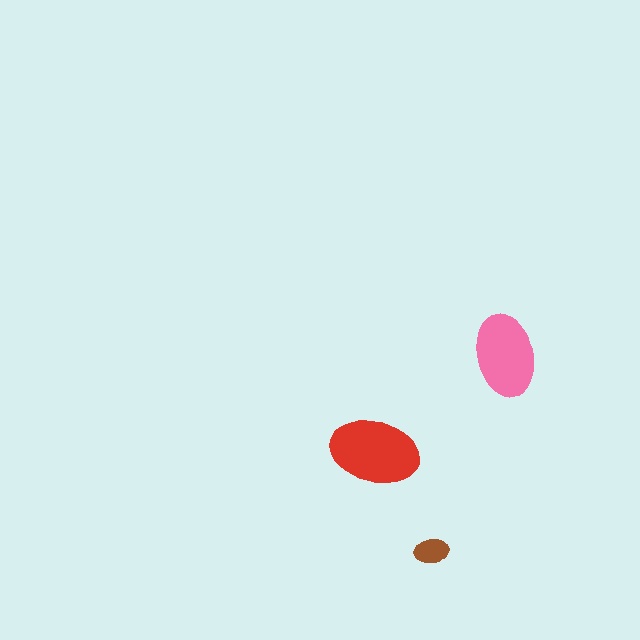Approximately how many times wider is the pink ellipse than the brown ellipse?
About 2.5 times wider.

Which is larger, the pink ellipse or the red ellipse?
The red one.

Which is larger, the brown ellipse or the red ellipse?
The red one.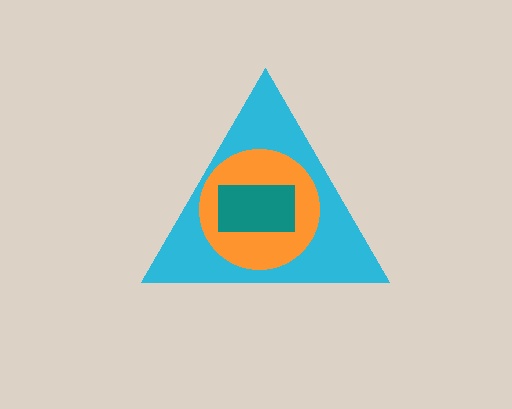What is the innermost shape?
The teal rectangle.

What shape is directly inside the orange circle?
The teal rectangle.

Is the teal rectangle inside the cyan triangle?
Yes.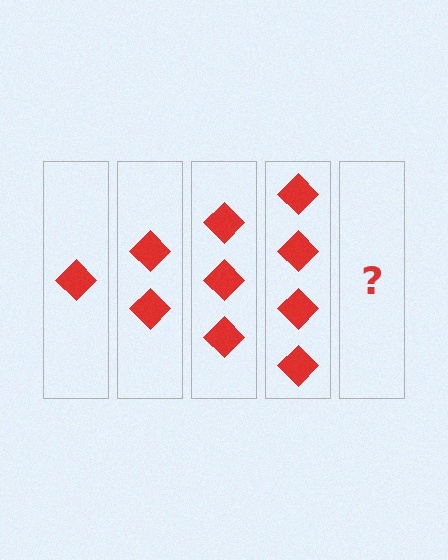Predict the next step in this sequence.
The next step is 5 diamonds.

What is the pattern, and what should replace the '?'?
The pattern is that each step adds one more diamond. The '?' should be 5 diamonds.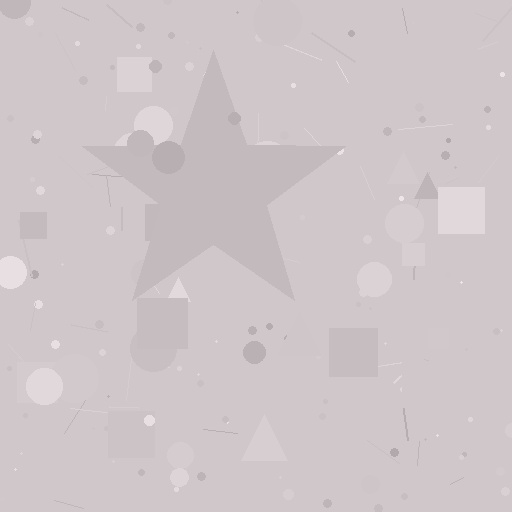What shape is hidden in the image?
A star is hidden in the image.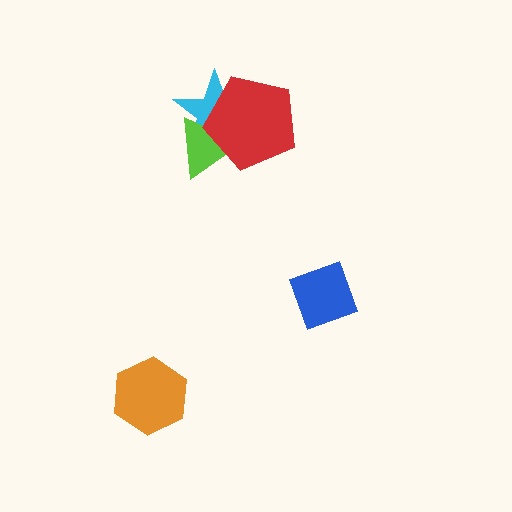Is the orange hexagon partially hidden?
No, no other shape covers it.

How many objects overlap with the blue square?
0 objects overlap with the blue square.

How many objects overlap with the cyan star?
2 objects overlap with the cyan star.